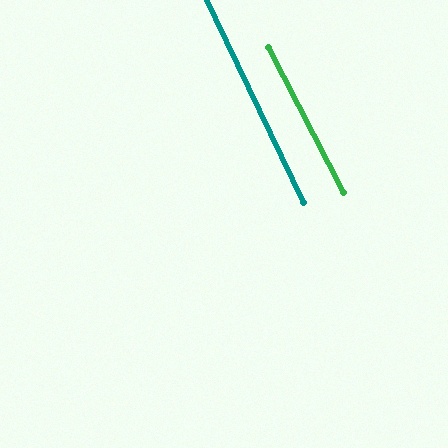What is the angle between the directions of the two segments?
Approximately 2 degrees.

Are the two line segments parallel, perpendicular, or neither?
Parallel — their directions differ by only 1.7°.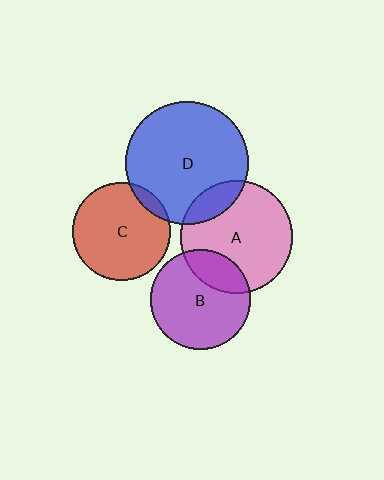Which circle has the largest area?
Circle D (blue).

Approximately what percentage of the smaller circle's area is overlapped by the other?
Approximately 10%.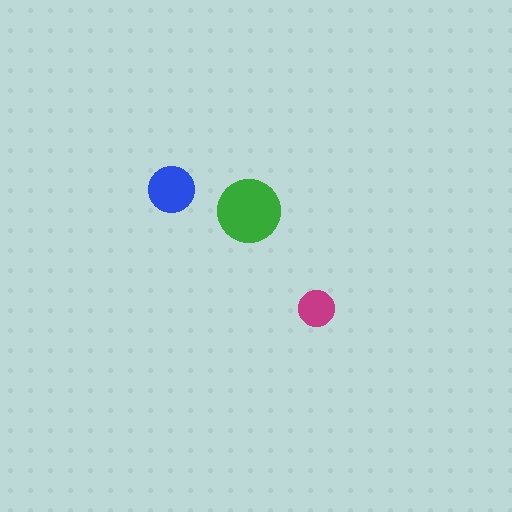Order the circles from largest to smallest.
the green one, the blue one, the magenta one.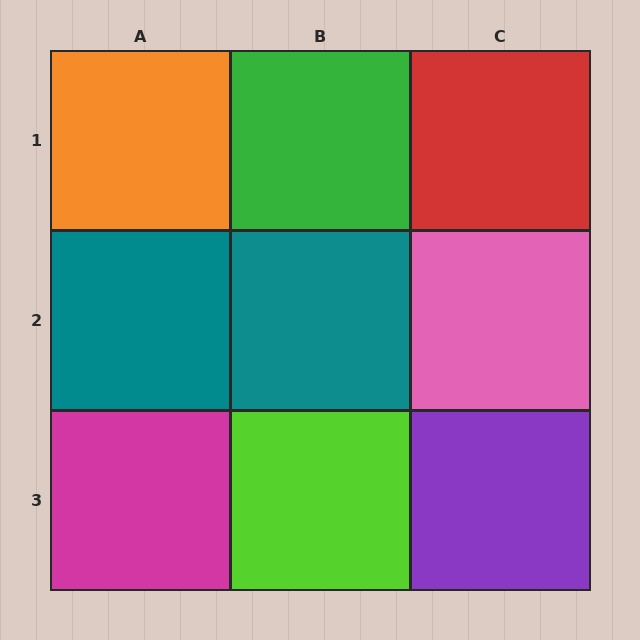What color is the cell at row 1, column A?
Orange.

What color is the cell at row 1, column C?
Red.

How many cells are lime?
1 cell is lime.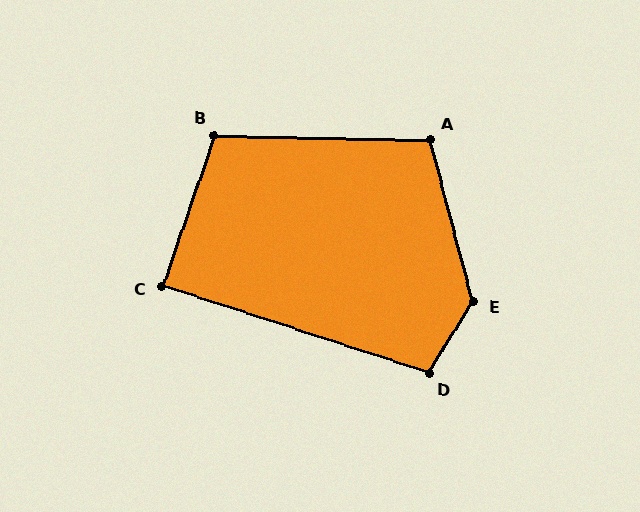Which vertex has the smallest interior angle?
C, at approximately 89 degrees.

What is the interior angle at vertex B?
Approximately 108 degrees (obtuse).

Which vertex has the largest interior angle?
E, at approximately 133 degrees.